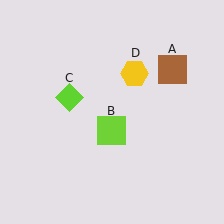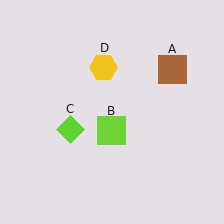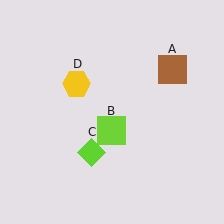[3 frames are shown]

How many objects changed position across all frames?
2 objects changed position: lime diamond (object C), yellow hexagon (object D).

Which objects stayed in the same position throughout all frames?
Brown square (object A) and lime square (object B) remained stationary.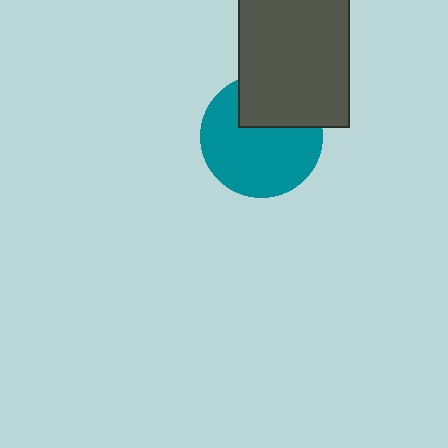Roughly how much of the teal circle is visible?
Most of it is visible (roughly 69%).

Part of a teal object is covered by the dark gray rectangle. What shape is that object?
It is a circle.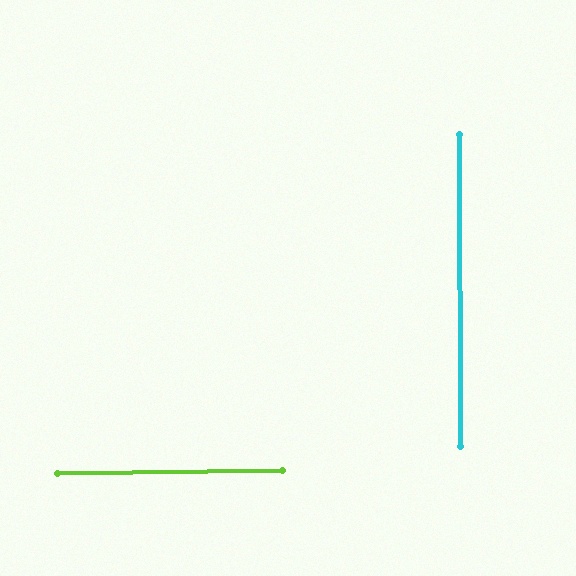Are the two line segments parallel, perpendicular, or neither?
Perpendicular — they meet at approximately 89°.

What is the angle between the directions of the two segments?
Approximately 89 degrees.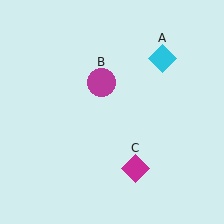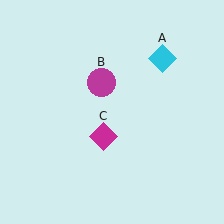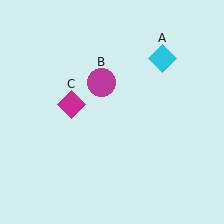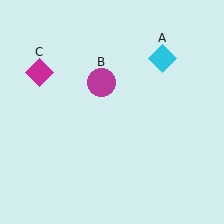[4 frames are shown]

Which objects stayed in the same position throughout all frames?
Cyan diamond (object A) and magenta circle (object B) remained stationary.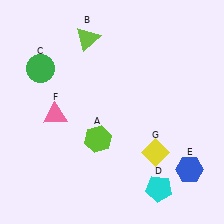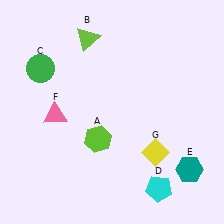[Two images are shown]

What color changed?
The hexagon (E) changed from blue in Image 1 to teal in Image 2.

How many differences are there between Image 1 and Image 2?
There is 1 difference between the two images.